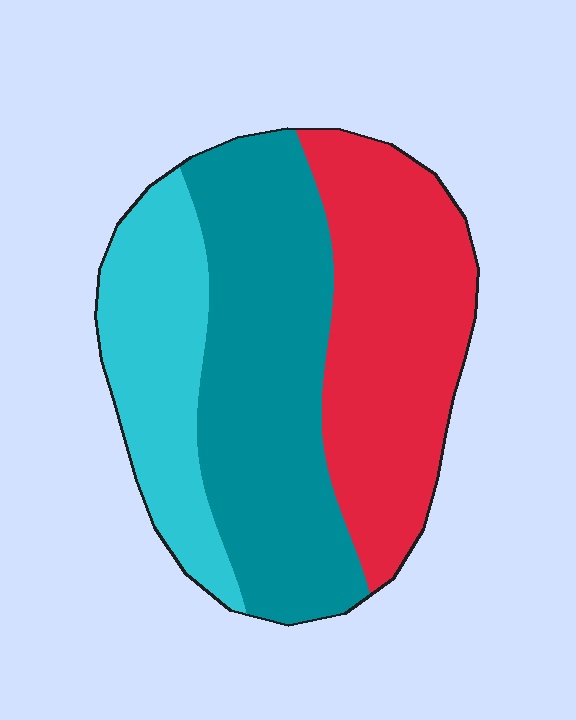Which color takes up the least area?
Cyan, at roughly 25%.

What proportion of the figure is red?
Red covers 36% of the figure.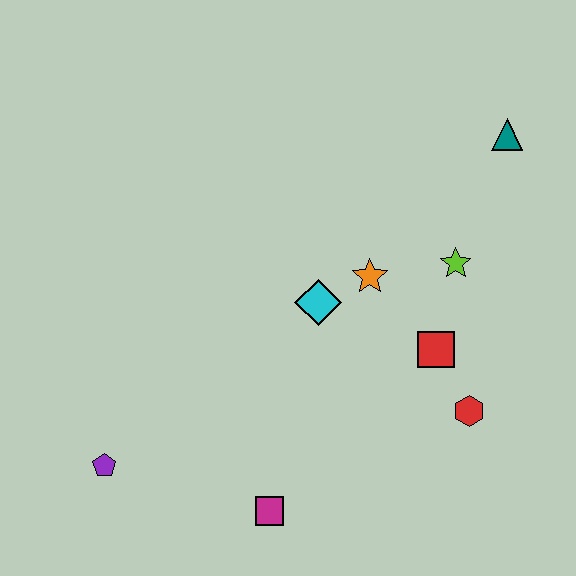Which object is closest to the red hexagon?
The red square is closest to the red hexagon.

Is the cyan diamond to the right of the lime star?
No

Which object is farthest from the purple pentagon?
The teal triangle is farthest from the purple pentagon.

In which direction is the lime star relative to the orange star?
The lime star is to the right of the orange star.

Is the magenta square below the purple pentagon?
Yes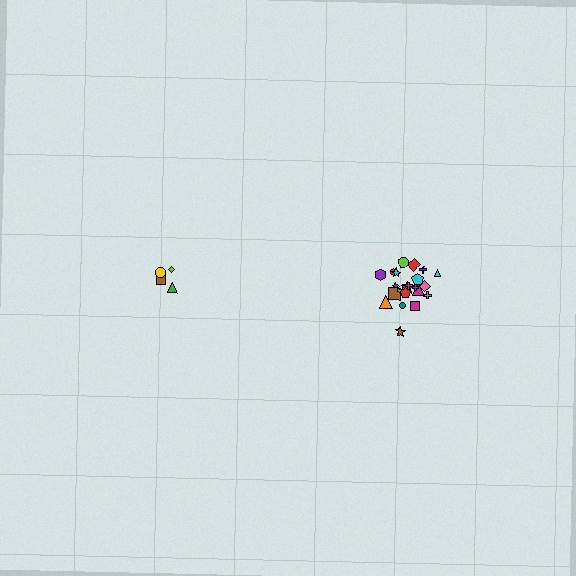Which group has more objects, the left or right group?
The right group.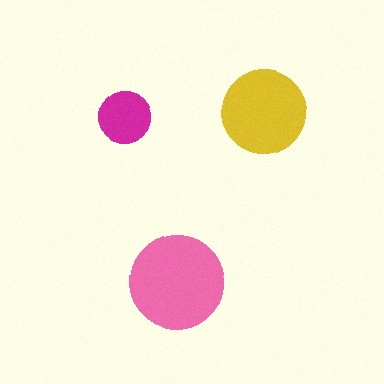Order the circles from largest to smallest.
the pink one, the yellow one, the magenta one.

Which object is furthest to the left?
The magenta circle is leftmost.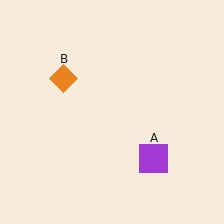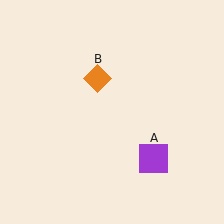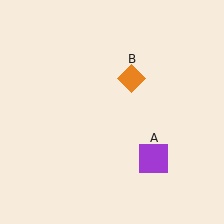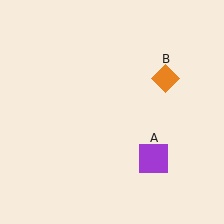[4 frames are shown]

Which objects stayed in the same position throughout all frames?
Purple square (object A) remained stationary.